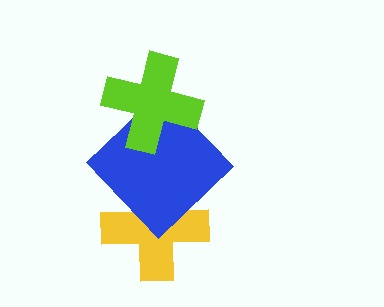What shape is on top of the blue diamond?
The lime cross is on top of the blue diamond.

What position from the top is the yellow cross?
The yellow cross is 3rd from the top.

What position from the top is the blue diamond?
The blue diamond is 2nd from the top.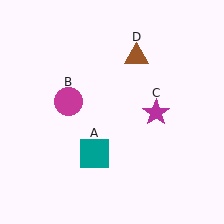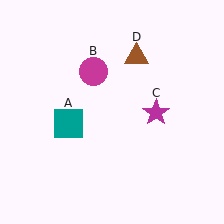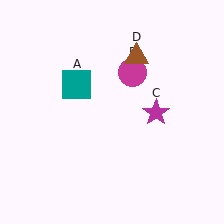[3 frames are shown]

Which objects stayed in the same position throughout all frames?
Magenta star (object C) and brown triangle (object D) remained stationary.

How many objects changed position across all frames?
2 objects changed position: teal square (object A), magenta circle (object B).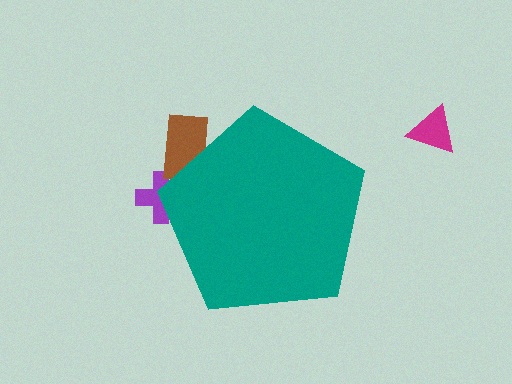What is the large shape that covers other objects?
A teal pentagon.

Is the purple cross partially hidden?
Yes, the purple cross is partially hidden behind the teal pentagon.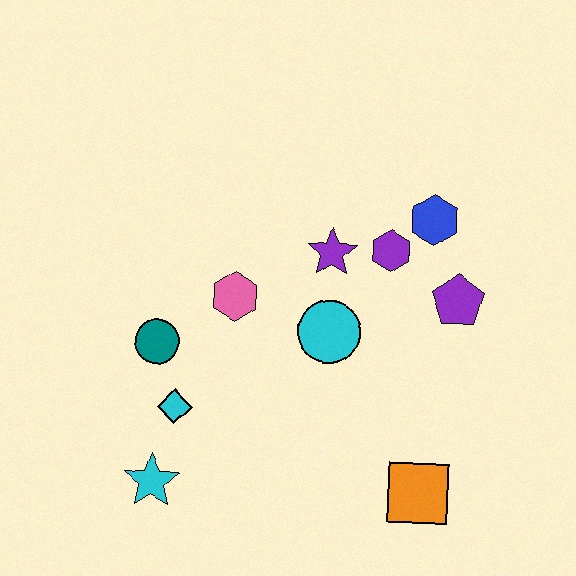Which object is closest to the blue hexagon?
The purple hexagon is closest to the blue hexagon.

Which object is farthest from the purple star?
The cyan star is farthest from the purple star.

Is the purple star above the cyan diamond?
Yes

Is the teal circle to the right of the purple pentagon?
No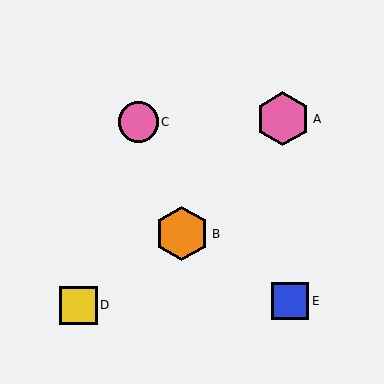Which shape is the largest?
The orange hexagon (labeled B) is the largest.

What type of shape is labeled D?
Shape D is a yellow square.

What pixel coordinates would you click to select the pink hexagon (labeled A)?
Click at (283, 119) to select the pink hexagon A.